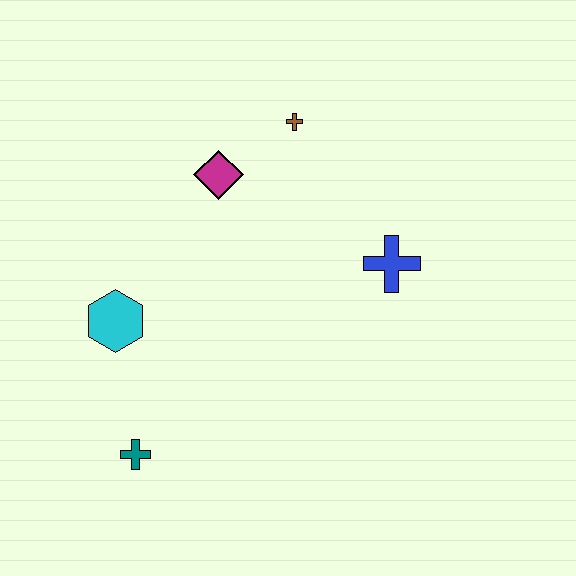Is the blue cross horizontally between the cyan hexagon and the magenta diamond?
No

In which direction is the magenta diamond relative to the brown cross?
The magenta diamond is to the left of the brown cross.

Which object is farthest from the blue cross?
The teal cross is farthest from the blue cross.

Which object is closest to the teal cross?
The cyan hexagon is closest to the teal cross.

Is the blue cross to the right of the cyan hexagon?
Yes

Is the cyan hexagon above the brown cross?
No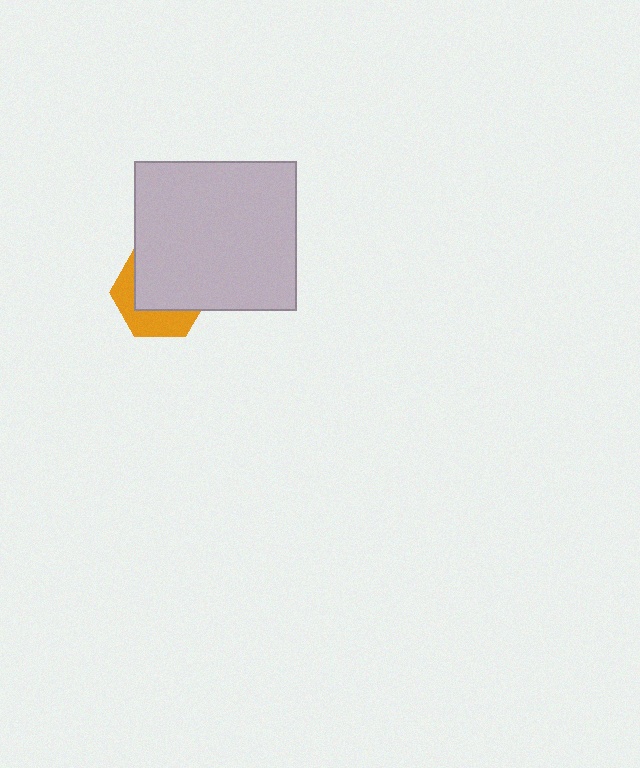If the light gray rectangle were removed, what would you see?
You would see the complete orange hexagon.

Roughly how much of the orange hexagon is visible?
A small part of it is visible (roughly 38%).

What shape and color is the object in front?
The object in front is a light gray rectangle.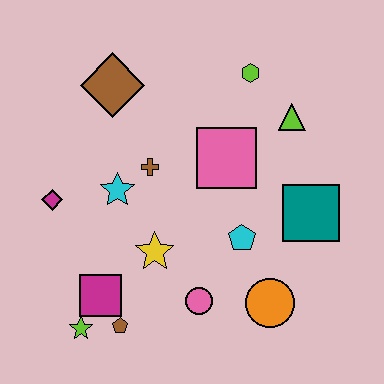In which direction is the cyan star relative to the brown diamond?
The cyan star is below the brown diamond.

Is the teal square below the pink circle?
No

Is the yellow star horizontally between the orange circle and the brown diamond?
Yes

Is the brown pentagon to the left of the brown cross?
Yes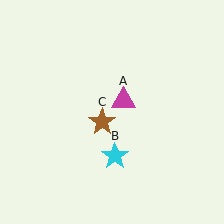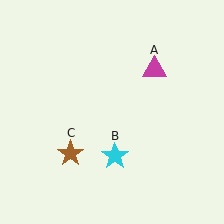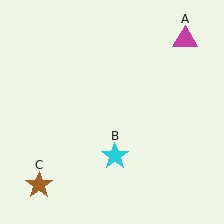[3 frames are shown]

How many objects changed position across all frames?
2 objects changed position: magenta triangle (object A), brown star (object C).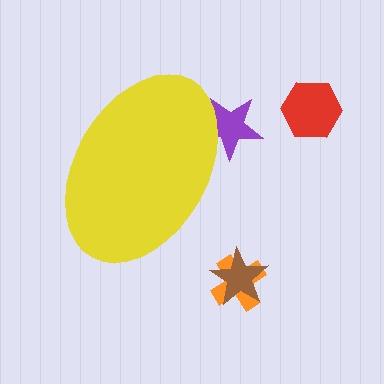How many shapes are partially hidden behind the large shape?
1 shape is partially hidden.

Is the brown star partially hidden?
No, the brown star is fully visible.